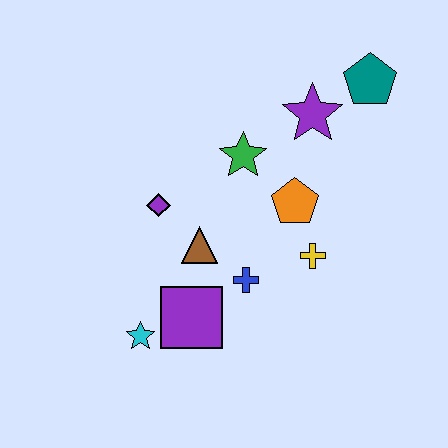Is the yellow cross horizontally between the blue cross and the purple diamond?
No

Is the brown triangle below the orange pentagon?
Yes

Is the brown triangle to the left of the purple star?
Yes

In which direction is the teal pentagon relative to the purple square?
The teal pentagon is above the purple square.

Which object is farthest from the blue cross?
The teal pentagon is farthest from the blue cross.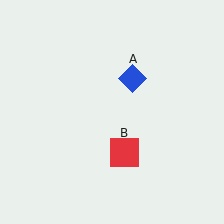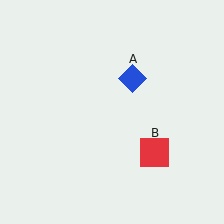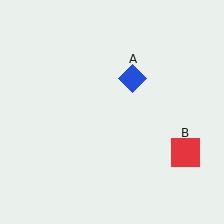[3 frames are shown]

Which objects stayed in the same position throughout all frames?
Blue diamond (object A) remained stationary.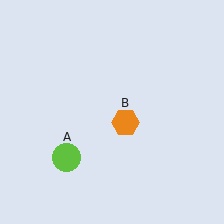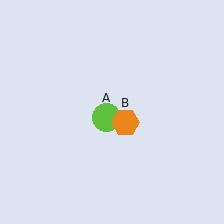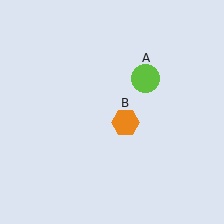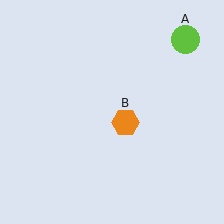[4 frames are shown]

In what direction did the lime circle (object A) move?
The lime circle (object A) moved up and to the right.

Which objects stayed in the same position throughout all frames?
Orange hexagon (object B) remained stationary.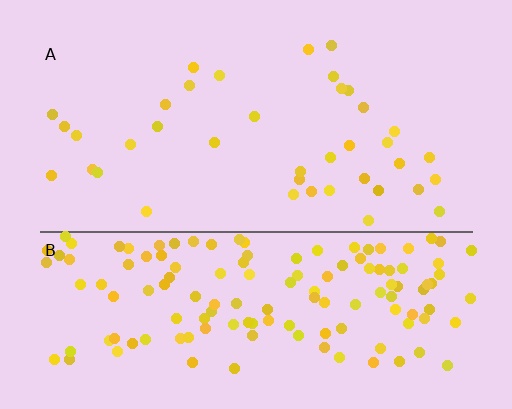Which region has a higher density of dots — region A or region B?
B (the bottom).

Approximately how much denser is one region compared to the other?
Approximately 3.8× — region B over region A.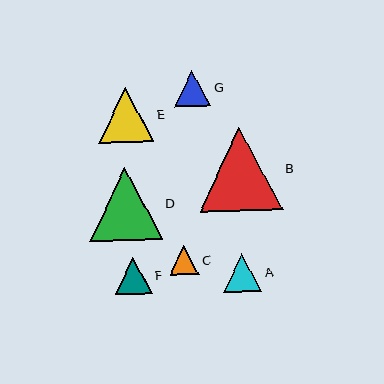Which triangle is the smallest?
Triangle C is the smallest with a size of approximately 29 pixels.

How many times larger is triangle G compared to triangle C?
Triangle G is approximately 1.2 times the size of triangle C.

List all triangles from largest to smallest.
From largest to smallest: B, D, E, A, F, G, C.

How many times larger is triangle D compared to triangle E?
Triangle D is approximately 1.3 times the size of triangle E.